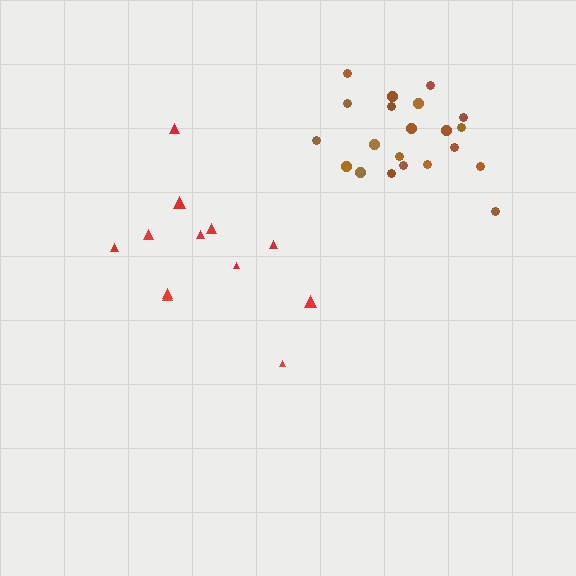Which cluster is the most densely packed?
Brown.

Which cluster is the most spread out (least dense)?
Red.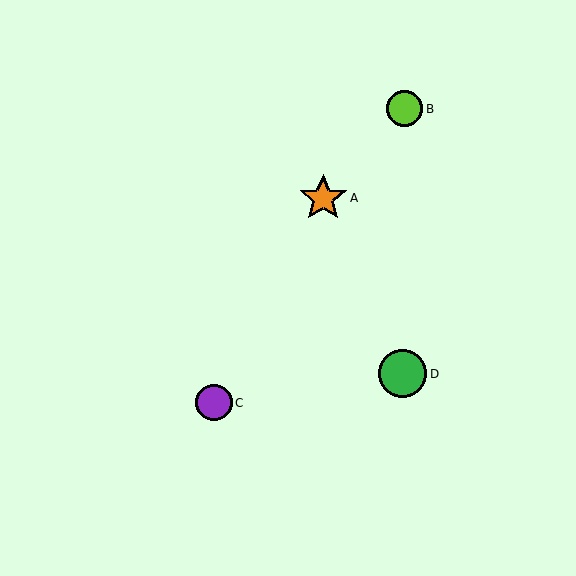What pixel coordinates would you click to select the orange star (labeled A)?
Click at (323, 198) to select the orange star A.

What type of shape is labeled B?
Shape B is a lime circle.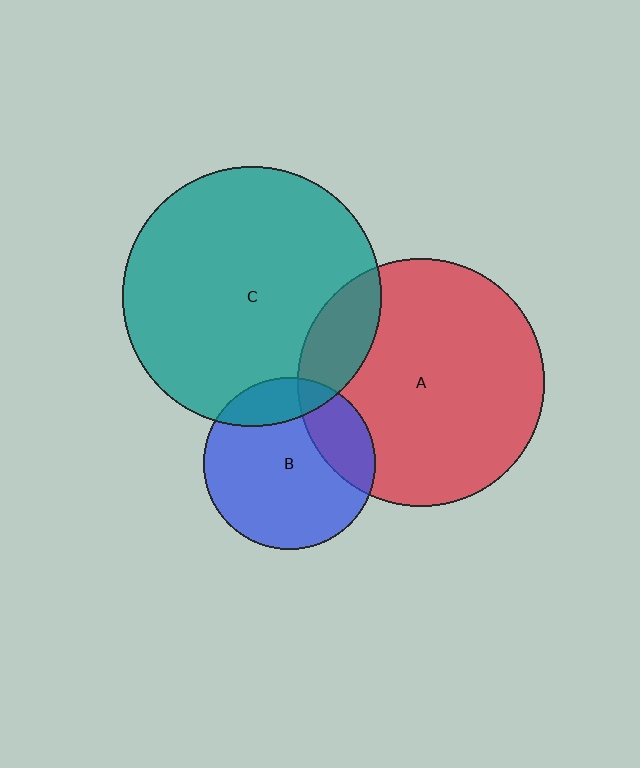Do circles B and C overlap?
Yes.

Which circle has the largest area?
Circle C (teal).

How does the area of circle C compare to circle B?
Approximately 2.3 times.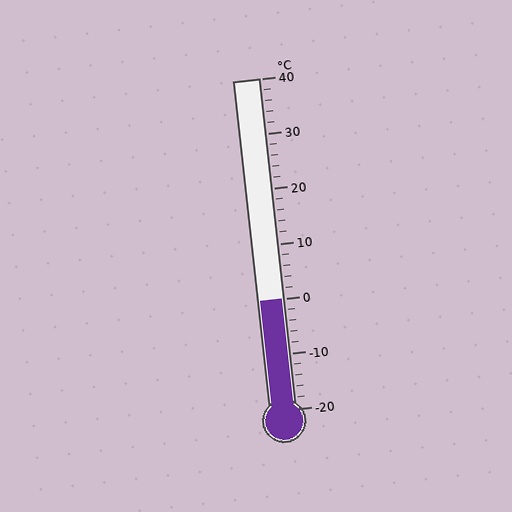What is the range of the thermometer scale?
The thermometer scale ranges from -20°C to 40°C.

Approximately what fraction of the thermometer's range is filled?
The thermometer is filled to approximately 35% of its range.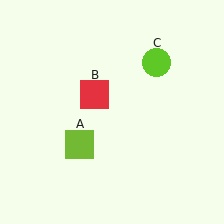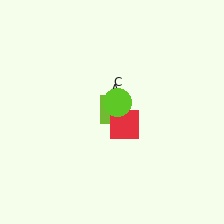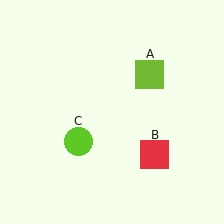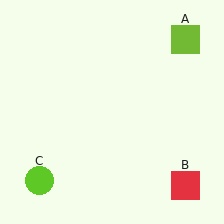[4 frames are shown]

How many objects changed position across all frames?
3 objects changed position: lime square (object A), red square (object B), lime circle (object C).